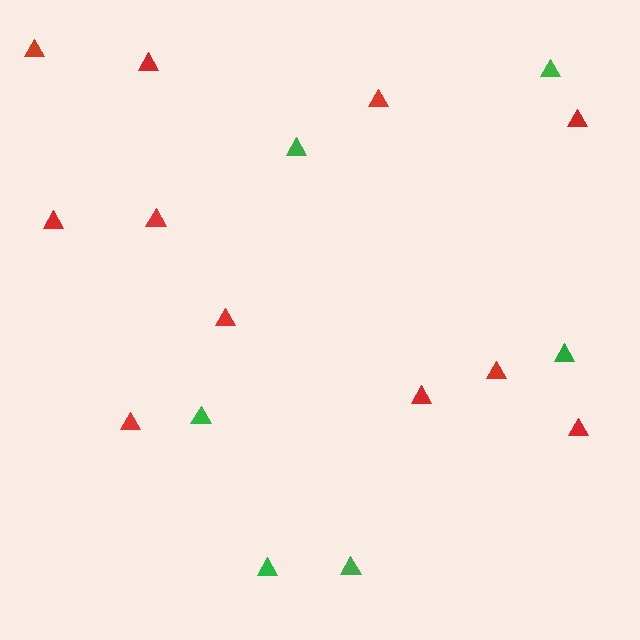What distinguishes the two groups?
There are 2 groups: one group of red triangles (11) and one group of green triangles (6).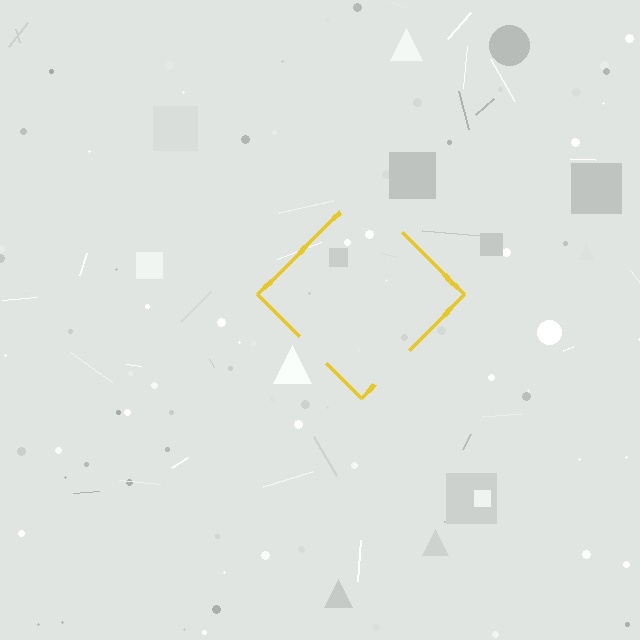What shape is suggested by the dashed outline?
The dashed outline suggests a diamond.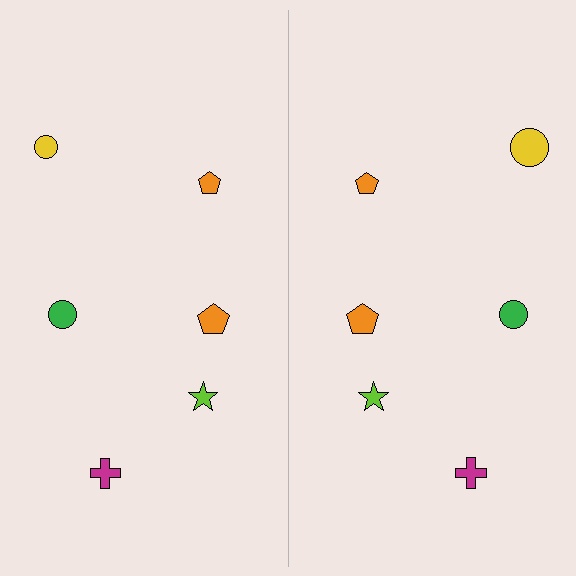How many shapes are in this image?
There are 12 shapes in this image.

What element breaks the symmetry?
The yellow circle on the right side has a different size than its mirror counterpart.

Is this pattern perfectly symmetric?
No, the pattern is not perfectly symmetric. The yellow circle on the right side has a different size than its mirror counterpart.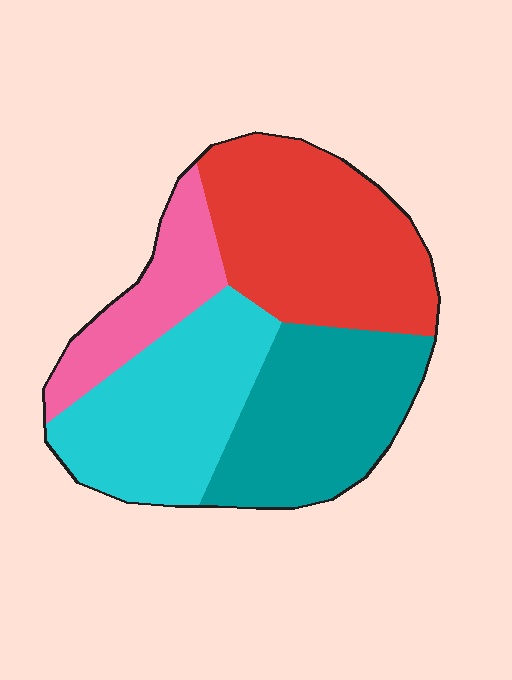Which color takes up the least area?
Pink, at roughly 15%.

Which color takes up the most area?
Red, at roughly 30%.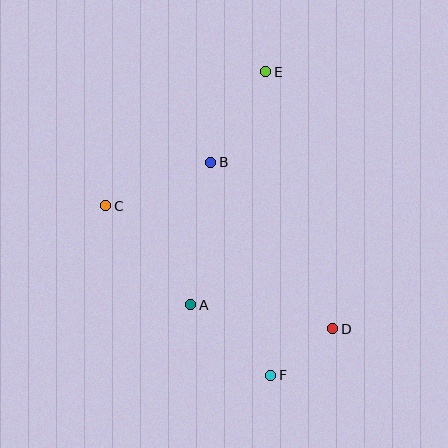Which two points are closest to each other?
Points D and F are closest to each other.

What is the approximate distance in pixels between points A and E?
The distance between A and E is approximately 245 pixels.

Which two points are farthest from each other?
Points E and F are farthest from each other.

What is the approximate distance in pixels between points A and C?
The distance between A and C is approximately 130 pixels.